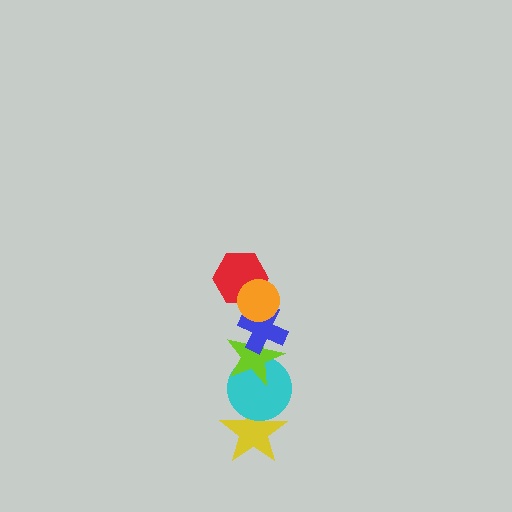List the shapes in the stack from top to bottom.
From top to bottom: the orange circle, the red hexagon, the blue cross, the lime star, the cyan circle, the yellow star.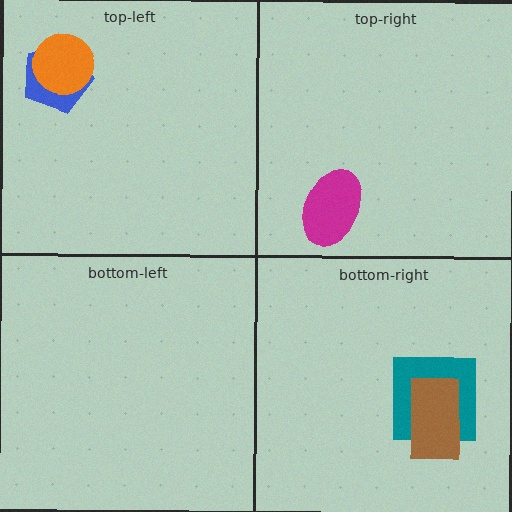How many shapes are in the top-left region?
2.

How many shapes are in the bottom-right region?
2.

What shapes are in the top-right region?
The magenta ellipse.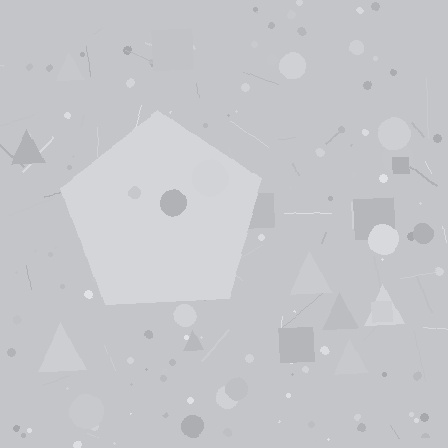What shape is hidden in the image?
A pentagon is hidden in the image.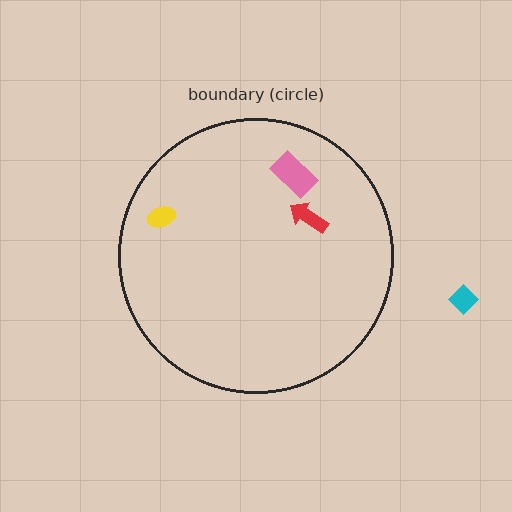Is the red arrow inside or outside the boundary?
Inside.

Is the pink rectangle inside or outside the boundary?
Inside.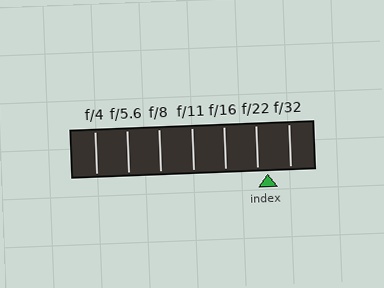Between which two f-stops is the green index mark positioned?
The index mark is between f/22 and f/32.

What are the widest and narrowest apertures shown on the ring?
The widest aperture shown is f/4 and the narrowest is f/32.